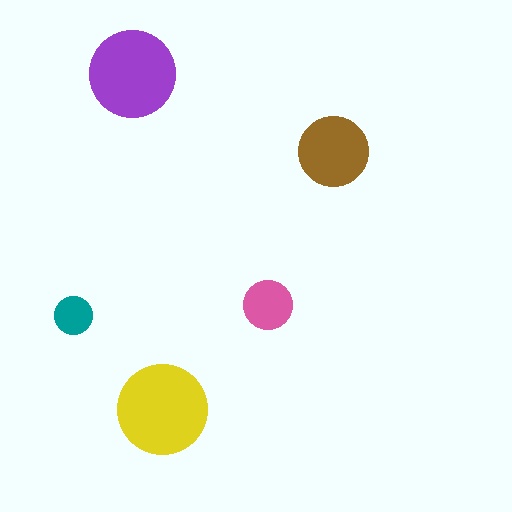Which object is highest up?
The purple circle is topmost.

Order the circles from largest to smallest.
the yellow one, the purple one, the brown one, the pink one, the teal one.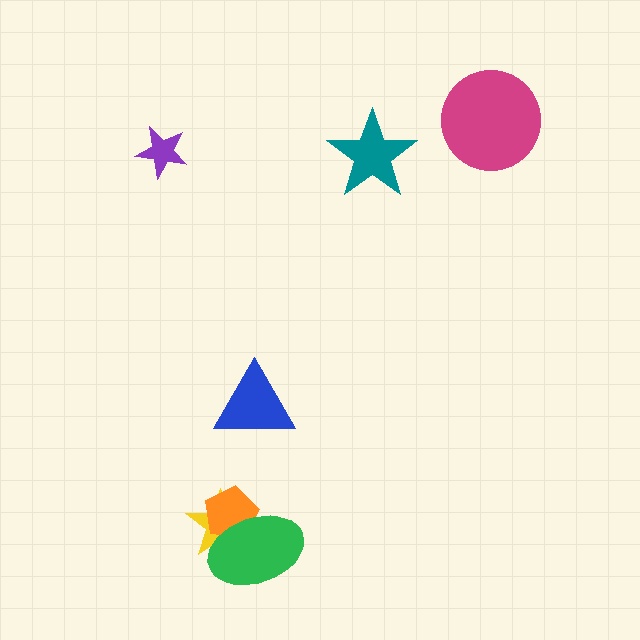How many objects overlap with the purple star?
0 objects overlap with the purple star.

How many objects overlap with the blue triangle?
0 objects overlap with the blue triangle.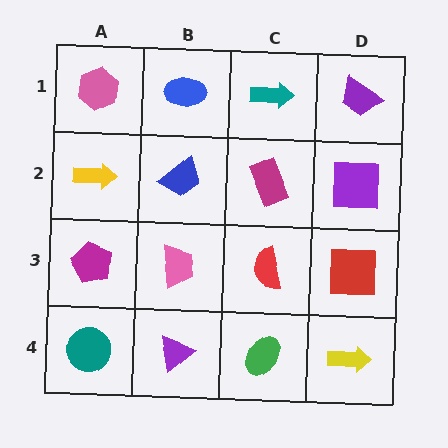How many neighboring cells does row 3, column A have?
3.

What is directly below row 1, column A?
A yellow arrow.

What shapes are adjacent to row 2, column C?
A teal arrow (row 1, column C), a red semicircle (row 3, column C), a blue trapezoid (row 2, column B), a purple square (row 2, column D).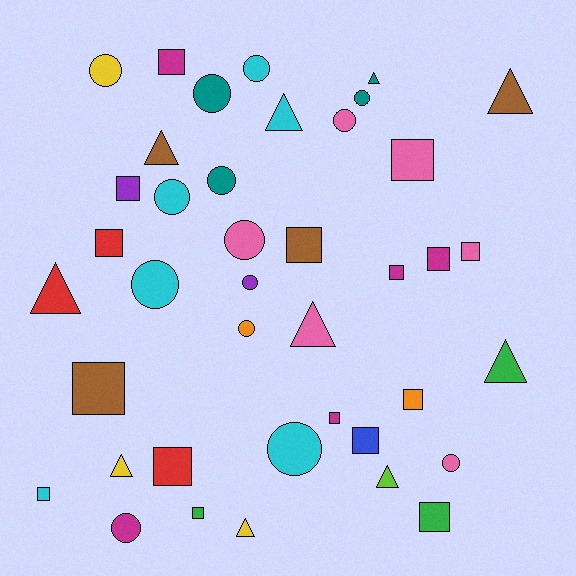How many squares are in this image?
There are 16 squares.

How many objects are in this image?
There are 40 objects.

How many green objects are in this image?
There are 3 green objects.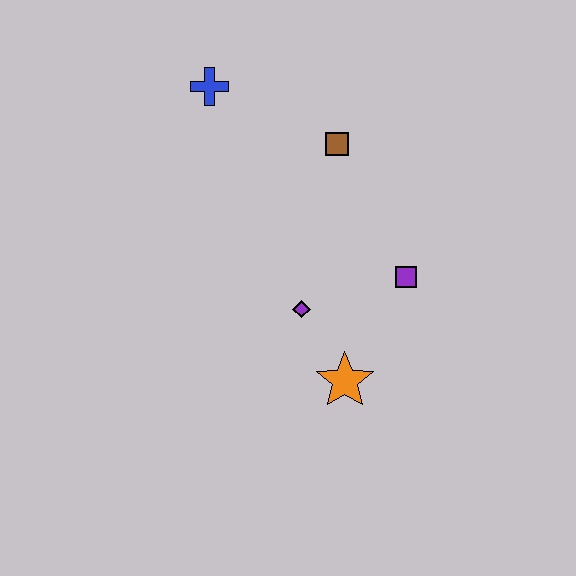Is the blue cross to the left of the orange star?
Yes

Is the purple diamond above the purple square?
No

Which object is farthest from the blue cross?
The orange star is farthest from the blue cross.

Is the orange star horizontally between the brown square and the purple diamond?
No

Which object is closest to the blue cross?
The brown square is closest to the blue cross.